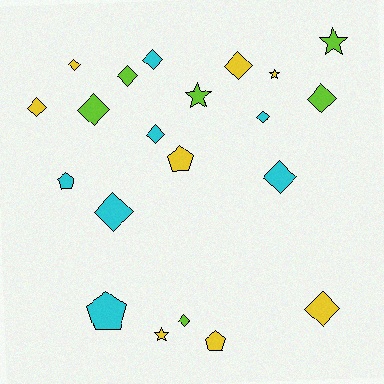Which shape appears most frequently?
Diamond, with 13 objects.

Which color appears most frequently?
Yellow, with 8 objects.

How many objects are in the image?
There are 21 objects.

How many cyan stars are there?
There are no cyan stars.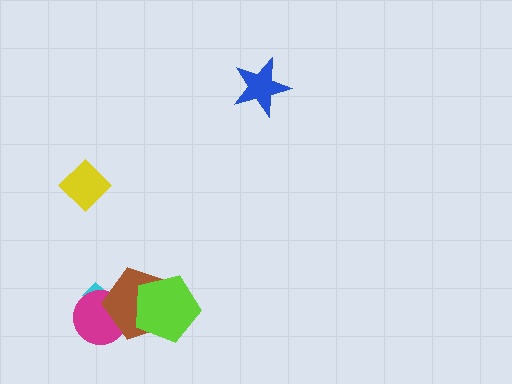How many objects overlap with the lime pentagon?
2 objects overlap with the lime pentagon.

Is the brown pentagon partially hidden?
Yes, it is partially covered by another shape.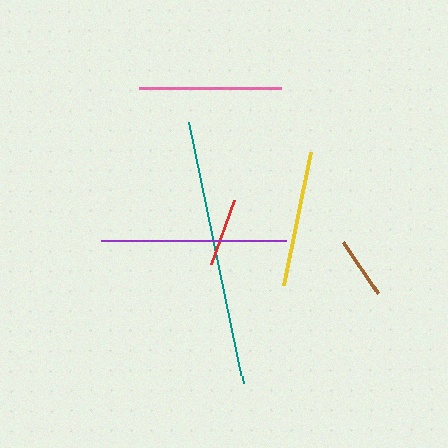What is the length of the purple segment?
The purple segment is approximately 185 pixels long.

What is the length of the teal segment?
The teal segment is approximately 267 pixels long.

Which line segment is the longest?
The teal line is the longest at approximately 267 pixels.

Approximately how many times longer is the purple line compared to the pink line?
The purple line is approximately 1.3 times the length of the pink line.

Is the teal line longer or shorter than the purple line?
The teal line is longer than the purple line.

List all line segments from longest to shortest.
From longest to shortest: teal, purple, pink, yellow, red, brown.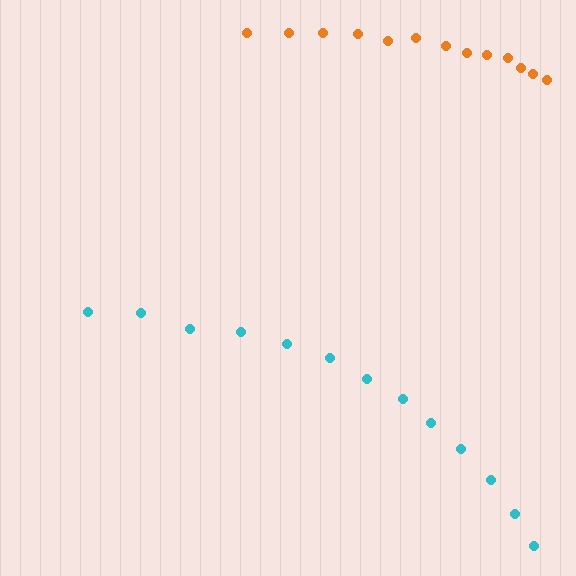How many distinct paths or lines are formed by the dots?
There are 2 distinct paths.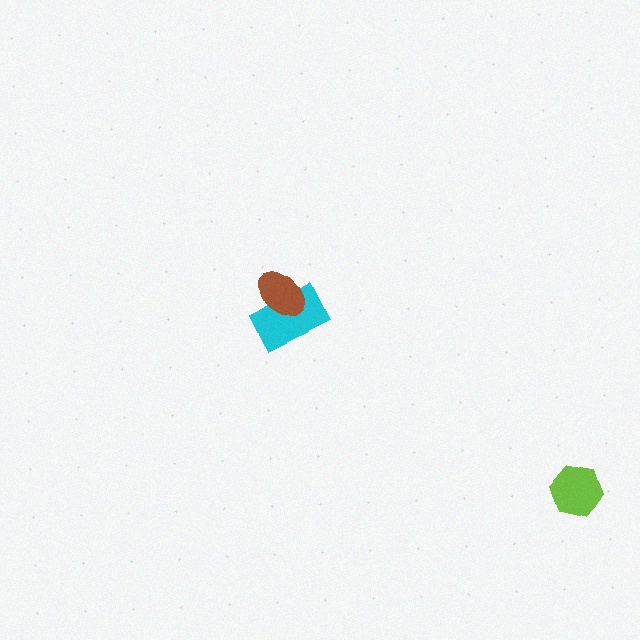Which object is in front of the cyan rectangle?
The brown ellipse is in front of the cyan rectangle.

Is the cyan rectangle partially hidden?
Yes, it is partially covered by another shape.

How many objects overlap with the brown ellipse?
1 object overlaps with the brown ellipse.